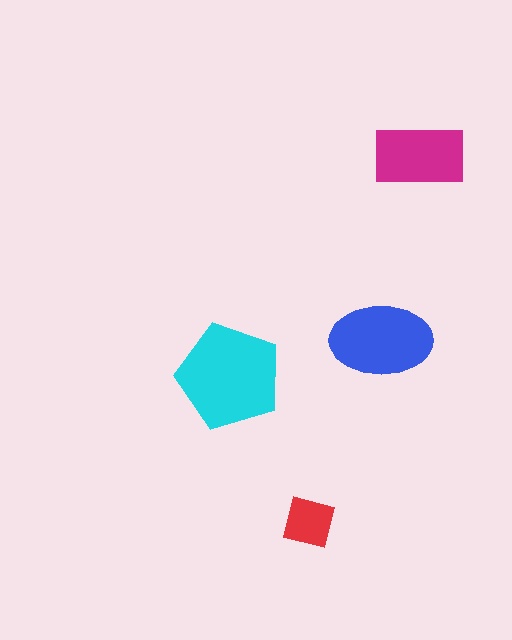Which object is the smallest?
The red square.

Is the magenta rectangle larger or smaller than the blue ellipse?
Smaller.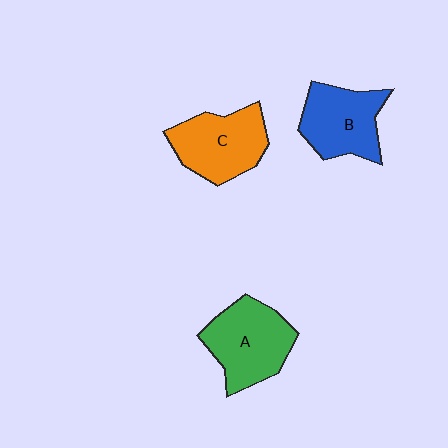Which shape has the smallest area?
Shape B (blue).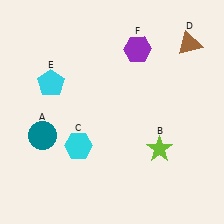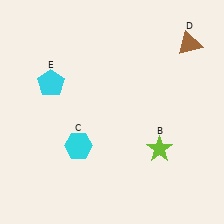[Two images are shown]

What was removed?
The purple hexagon (F), the teal circle (A) were removed in Image 2.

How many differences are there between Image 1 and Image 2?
There are 2 differences between the two images.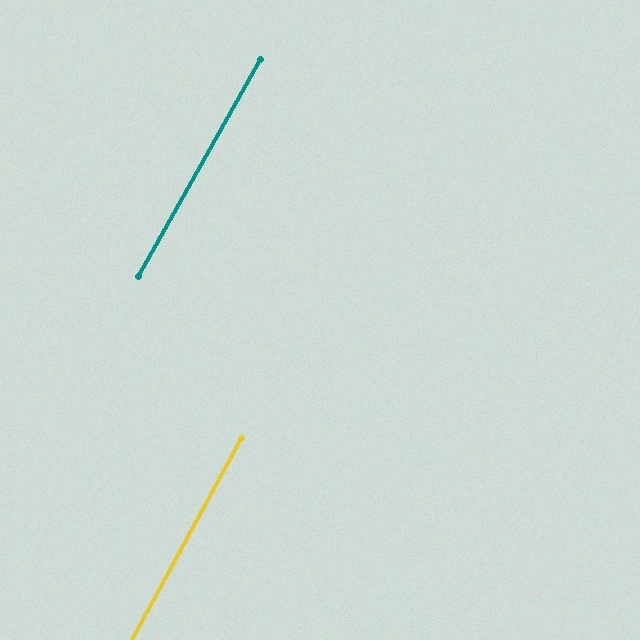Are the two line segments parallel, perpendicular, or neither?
Parallel — their directions differ by only 0.9°.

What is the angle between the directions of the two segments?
Approximately 1 degree.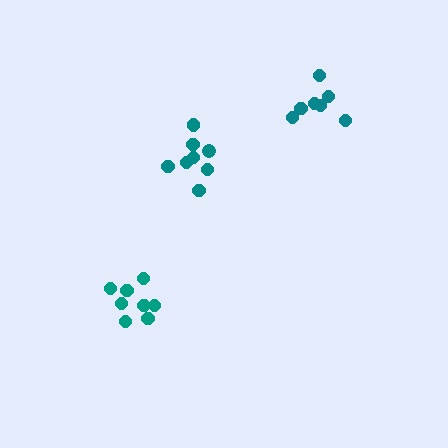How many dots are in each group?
Group 1: 8 dots, Group 2: 7 dots, Group 3: 8 dots (23 total).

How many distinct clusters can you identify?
There are 3 distinct clusters.